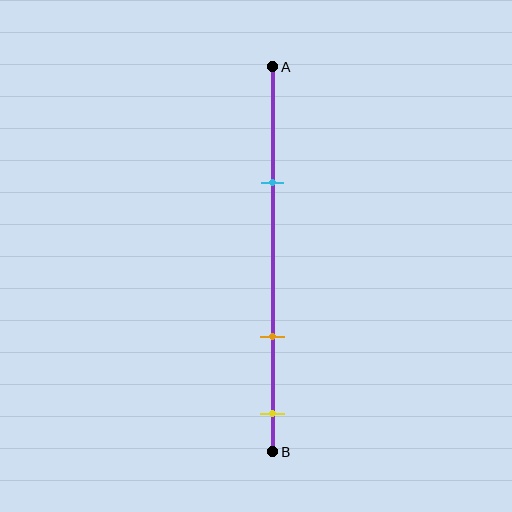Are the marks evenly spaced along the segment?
No, the marks are not evenly spaced.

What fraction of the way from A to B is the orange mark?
The orange mark is approximately 70% (0.7) of the way from A to B.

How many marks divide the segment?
There are 3 marks dividing the segment.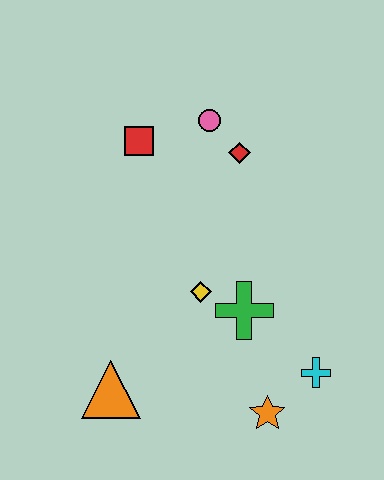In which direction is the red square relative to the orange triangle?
The red square is above the orange triangle.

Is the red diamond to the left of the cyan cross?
Yes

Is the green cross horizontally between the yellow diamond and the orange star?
Yes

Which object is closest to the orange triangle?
The yellow diamond is closest to the orange triangle.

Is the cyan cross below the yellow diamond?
Yes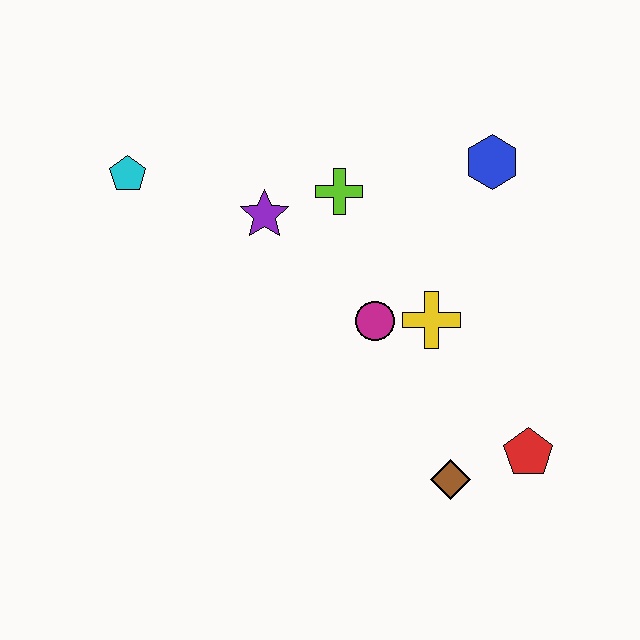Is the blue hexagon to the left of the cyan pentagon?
No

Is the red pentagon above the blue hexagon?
No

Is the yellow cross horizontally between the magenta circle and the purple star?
No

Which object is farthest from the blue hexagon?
The cyan pentagon is farthest from the blue hexagon.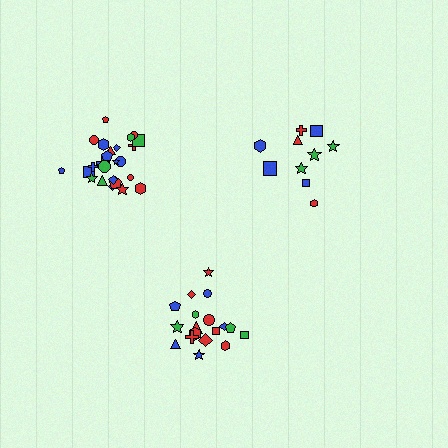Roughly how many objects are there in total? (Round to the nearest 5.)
Roughly 55 objects in total.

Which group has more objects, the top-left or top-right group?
The top-left group.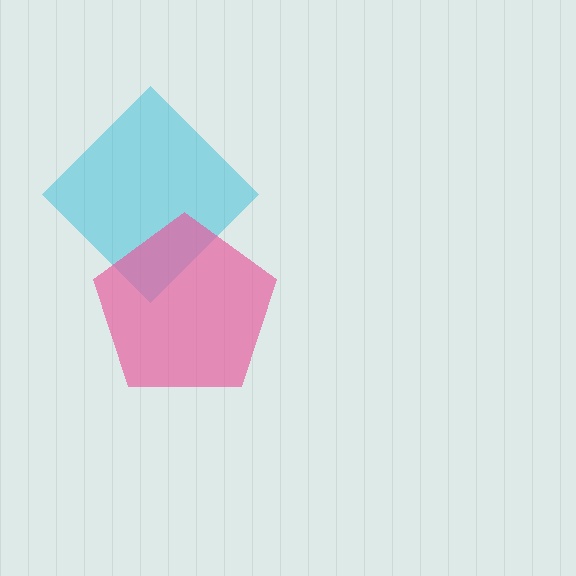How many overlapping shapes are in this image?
There are 2 overlapping shapes in the image.